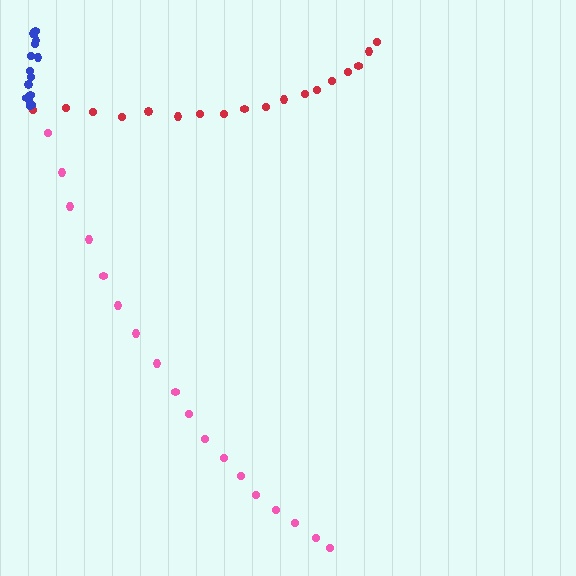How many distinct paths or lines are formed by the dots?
There are 3 distinct paths.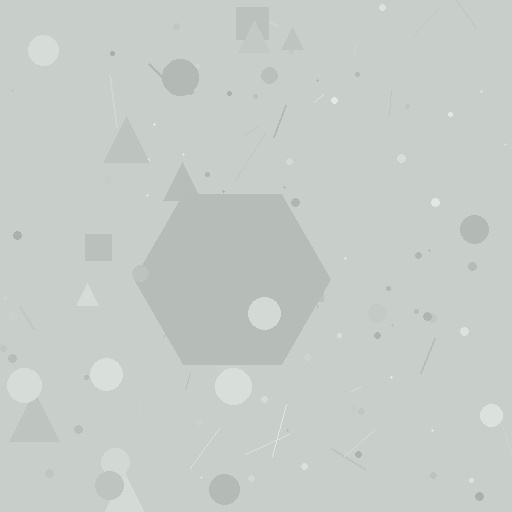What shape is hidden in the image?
A hexagon is hidden in the image.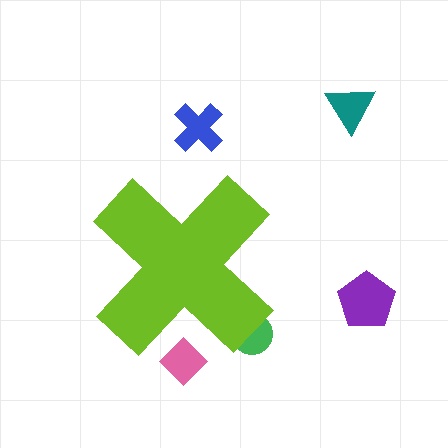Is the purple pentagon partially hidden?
No, the purple pentagon is fully visible.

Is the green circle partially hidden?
Yes, the green circle is partially hidden behind the lime cross.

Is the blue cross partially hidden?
No, the blue cross is fully visible.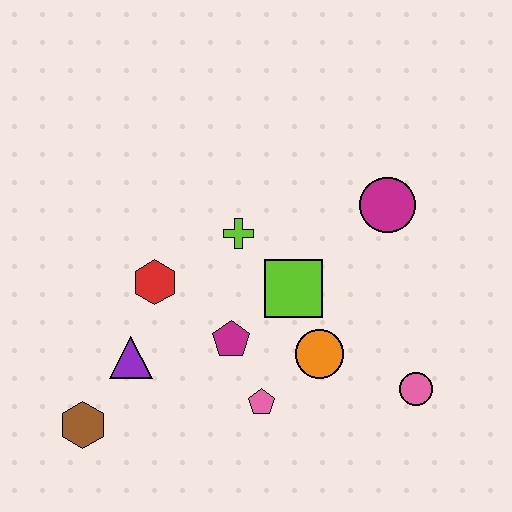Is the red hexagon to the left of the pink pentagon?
Yes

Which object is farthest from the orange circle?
The brown hexagon is farthest from the orange circle.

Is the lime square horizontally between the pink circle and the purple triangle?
Yes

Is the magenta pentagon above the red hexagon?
No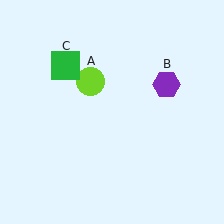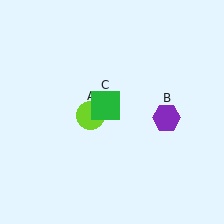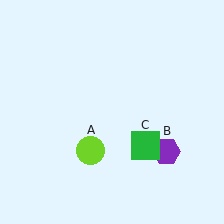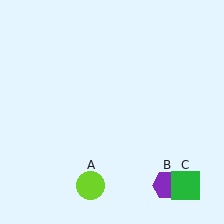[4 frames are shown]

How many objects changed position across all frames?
3 objects changed position: lime circle (object A), purple hexagon (object B), green square (object C).